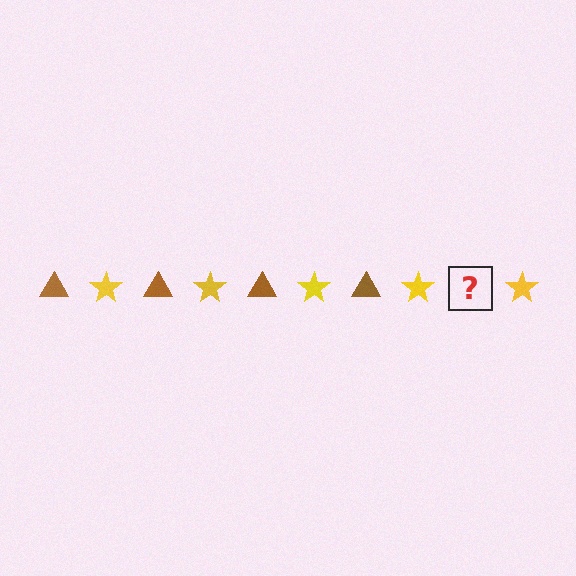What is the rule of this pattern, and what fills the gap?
The rule is that the pattern alternates between brown triangle and yellow star. The gap should be filled with a brown triangle.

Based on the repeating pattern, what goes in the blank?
The blank should be a brown triangle.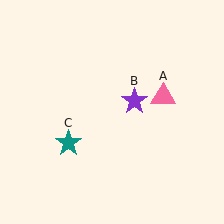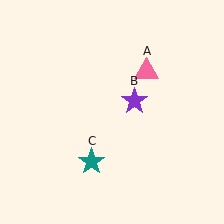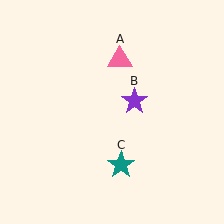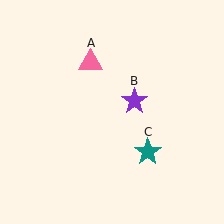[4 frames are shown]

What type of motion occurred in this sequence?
The pink triangle (object A), teal star (object C) rotated counterclockwise around the center of the scene.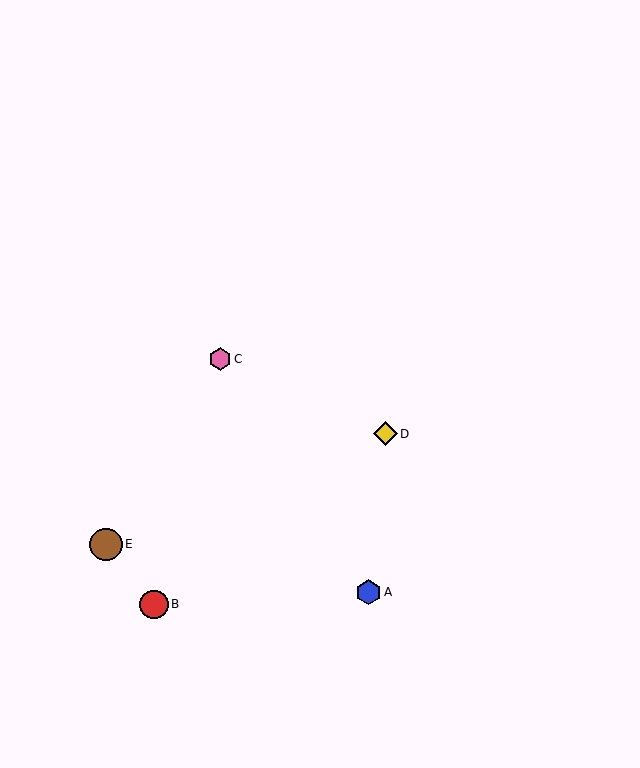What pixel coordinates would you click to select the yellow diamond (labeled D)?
Click at (385, 434) to select the yellow diamond D.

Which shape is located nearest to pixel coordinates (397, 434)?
The yellow diamond (labeled D) at (385, 434) is nearest to that location.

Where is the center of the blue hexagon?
The center of the blue hexagon is at (368, 592).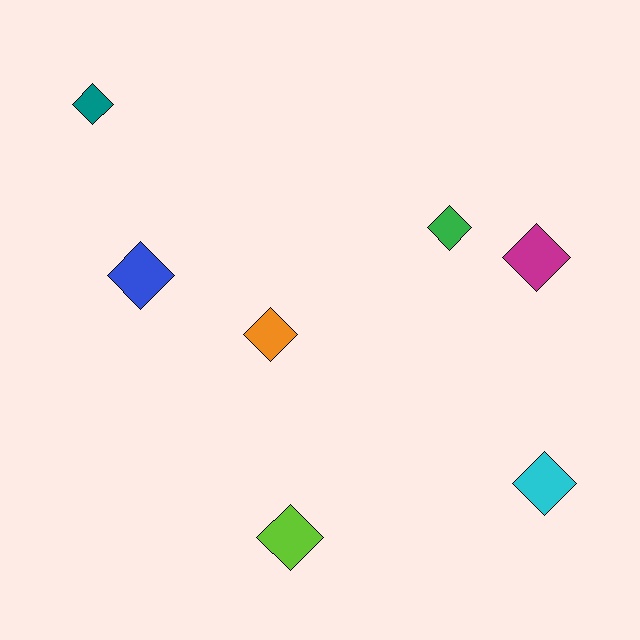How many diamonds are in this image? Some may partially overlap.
There are 7 diamonds.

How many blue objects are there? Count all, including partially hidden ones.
There is 1 blue object.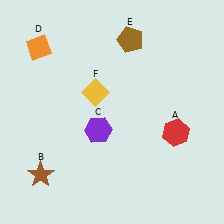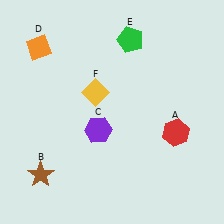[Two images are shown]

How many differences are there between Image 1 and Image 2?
There is 1 difference between the two images.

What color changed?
The pentagon (E) changed from brown in Image 1 to green in Image 2.